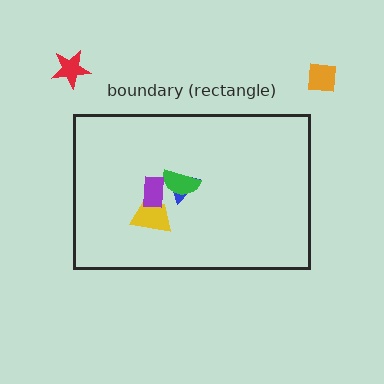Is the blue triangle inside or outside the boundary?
Inside.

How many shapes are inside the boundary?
4 inside, 2 outside.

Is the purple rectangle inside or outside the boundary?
Inside.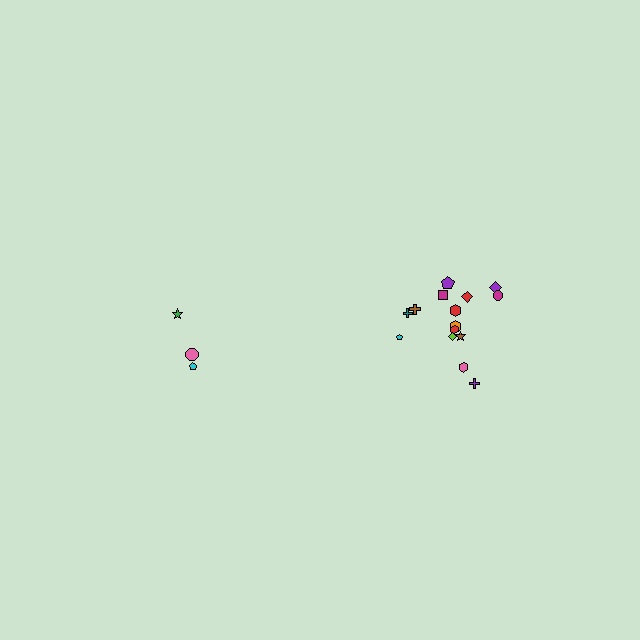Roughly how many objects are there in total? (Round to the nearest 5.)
Roughly 20 objects in total.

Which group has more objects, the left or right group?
The right group.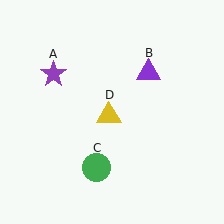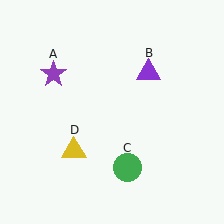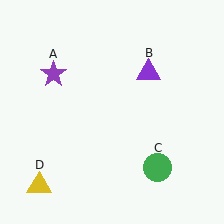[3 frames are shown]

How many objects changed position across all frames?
2 objects changed position: green circle (object C), yellow triangle (object D).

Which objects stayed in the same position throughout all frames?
Purple star (object A) and purple triangle (object B) remained stationary.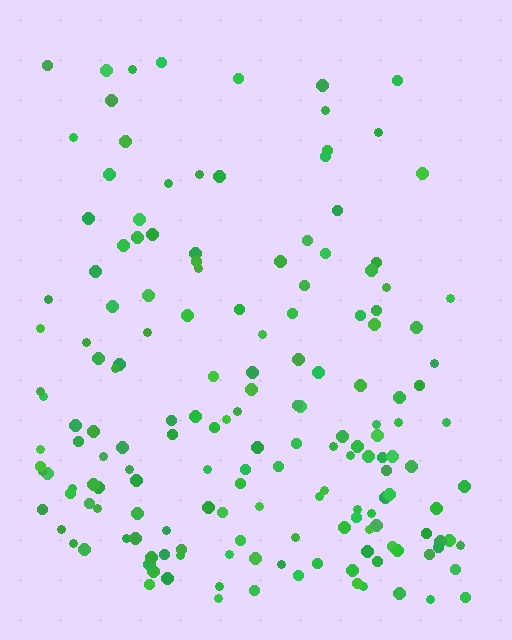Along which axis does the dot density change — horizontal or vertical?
Vertical.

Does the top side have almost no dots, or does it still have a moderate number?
Still a moderate number, just noticeably fewer than the bottom.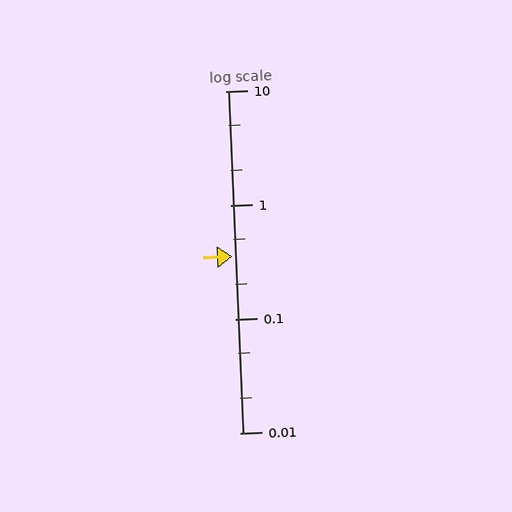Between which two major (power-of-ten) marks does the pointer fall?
The pointer is between 0.1 and 1.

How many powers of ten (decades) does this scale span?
The scale spans 3 decades, from 0.01 to 10.